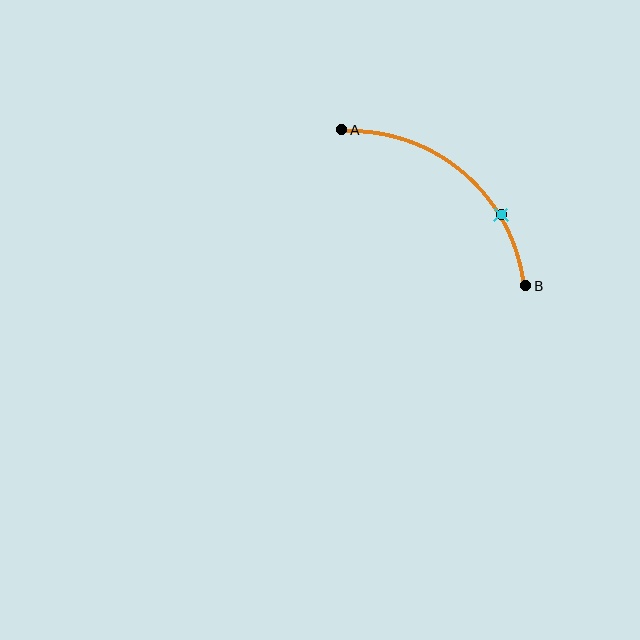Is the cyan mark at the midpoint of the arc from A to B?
No. The cyan mark lies on the arc but is closer to endpoint B. The arc midpoint would be at the point on the curve equidistant along the arc from both A and B.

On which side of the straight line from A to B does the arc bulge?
The arc bulges above and to the right of the straight line connecting A and B.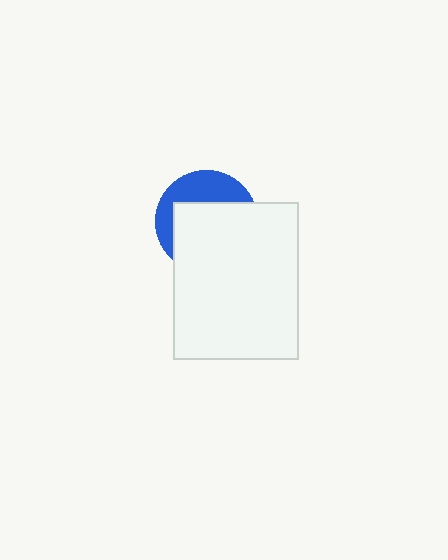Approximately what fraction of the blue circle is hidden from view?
Roughly 64% of the blue circle is hidden behind the white rectangle.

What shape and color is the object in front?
The object in front is a white rectangle.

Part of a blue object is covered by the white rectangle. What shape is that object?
It is a circle.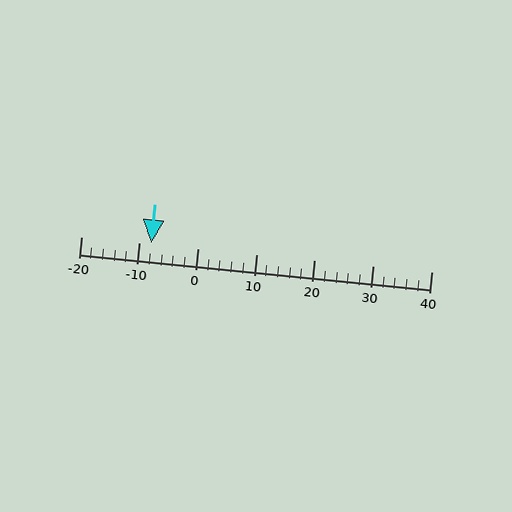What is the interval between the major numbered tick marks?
The major tick marks are spaced 10 units apart.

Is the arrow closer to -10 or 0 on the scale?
The arrow is closer to -10.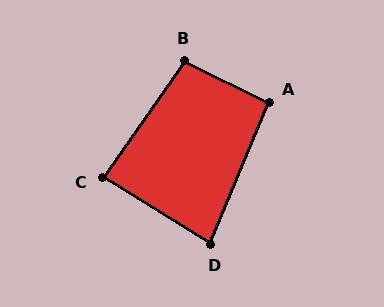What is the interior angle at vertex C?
Approximately 87 degrees (approximately right).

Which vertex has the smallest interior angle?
D, at approximately 81 degrees.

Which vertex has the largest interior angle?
B, at approximately 99 degrees.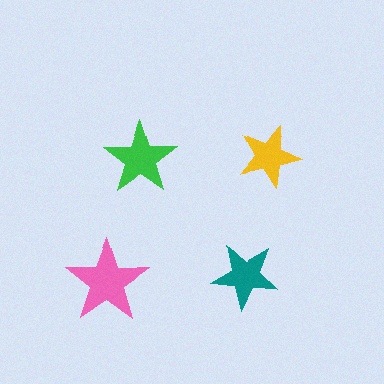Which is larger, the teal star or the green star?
The green one.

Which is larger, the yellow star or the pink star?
The pink one.